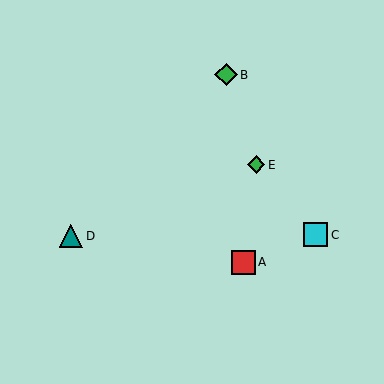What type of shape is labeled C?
Shape C is a cyan square.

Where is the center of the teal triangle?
The center of the teal triangle is at (71, 236).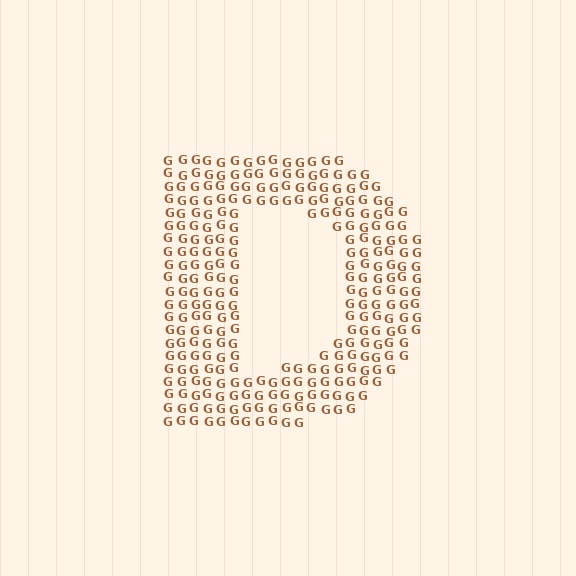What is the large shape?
The large shape is the letter D.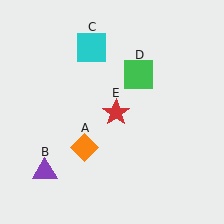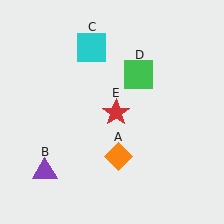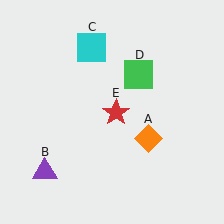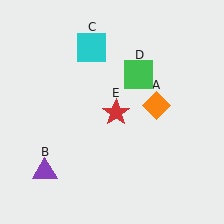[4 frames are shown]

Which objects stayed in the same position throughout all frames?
Purple triangle (object B) and cyan square (object C) and green square (object D) and red star (object E) remained stationary.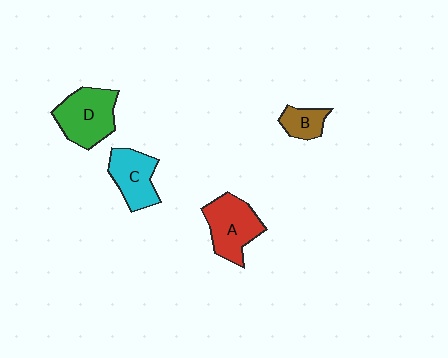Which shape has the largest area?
Shape D (green).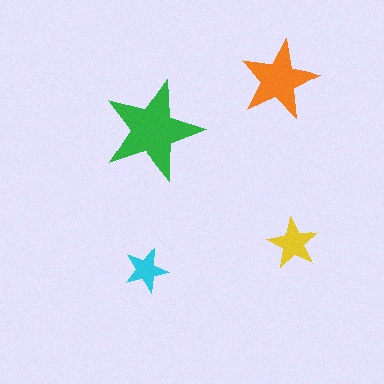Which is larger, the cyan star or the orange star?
The orange one.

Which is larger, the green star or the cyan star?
The green one.